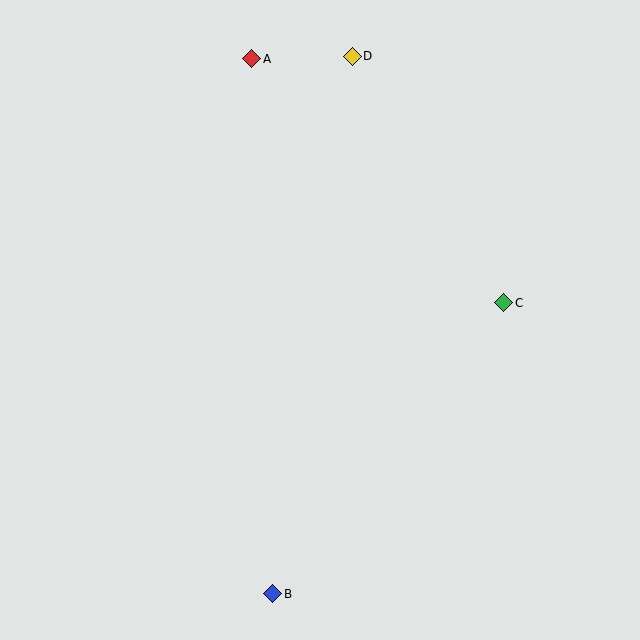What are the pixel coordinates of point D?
Point D is at (352, 56).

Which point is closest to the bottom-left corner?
Point B is closest to the bottom-left corner.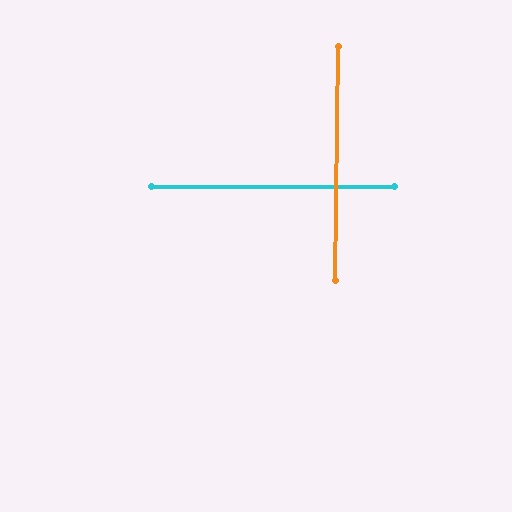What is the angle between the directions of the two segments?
Approximately 89 degrees.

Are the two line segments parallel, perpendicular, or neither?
Perpendicular — they meet at approximately 89°.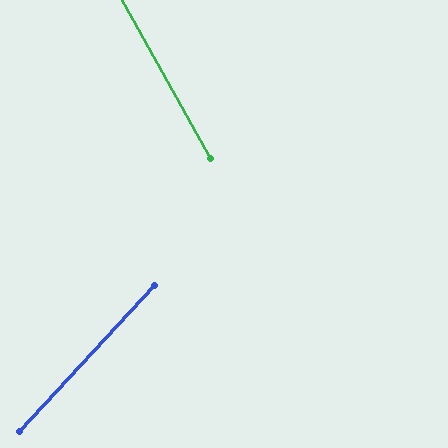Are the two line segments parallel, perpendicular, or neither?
Neither parallel nor perpendicular — they differ by about 72°.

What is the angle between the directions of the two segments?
Approximately 72 degrees.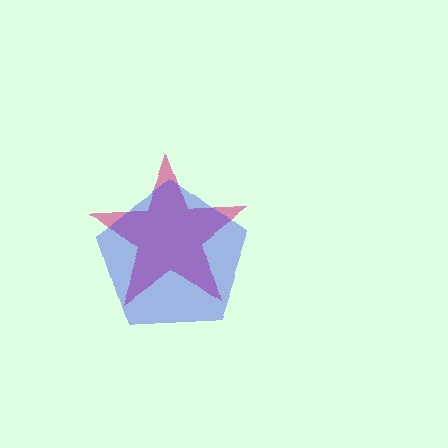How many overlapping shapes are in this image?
There are 2 overlapping shapes in the image.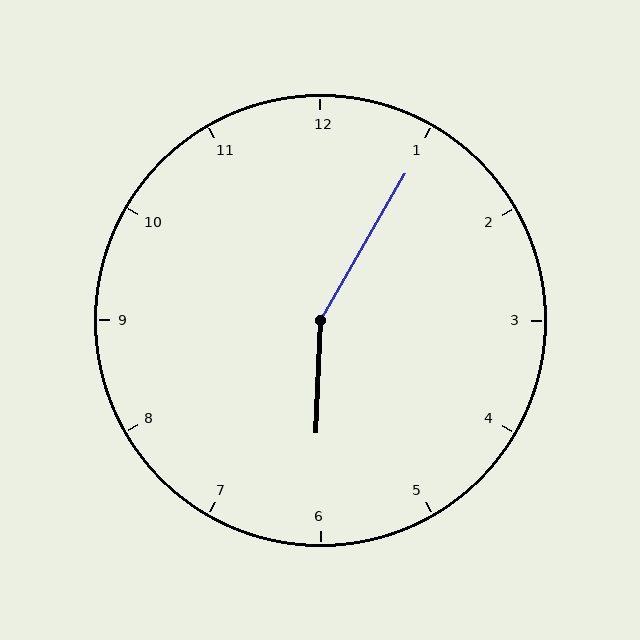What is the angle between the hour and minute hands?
Approximately 152 degrees.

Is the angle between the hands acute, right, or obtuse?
It is obtuse.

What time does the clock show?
6:05.